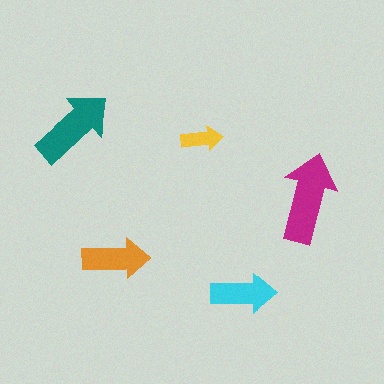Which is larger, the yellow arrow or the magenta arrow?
The magenta one.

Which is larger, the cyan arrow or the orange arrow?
The orange one.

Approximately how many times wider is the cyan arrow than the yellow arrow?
About 1.5 times wider.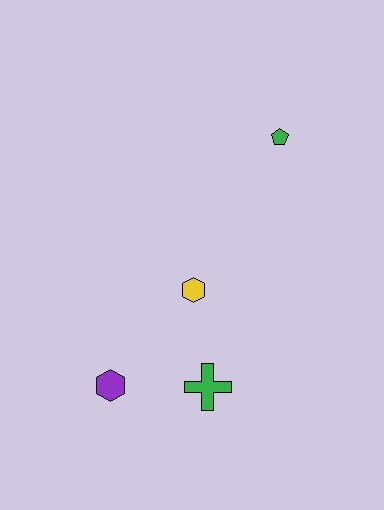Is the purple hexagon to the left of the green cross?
Yes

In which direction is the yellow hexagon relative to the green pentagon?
The yellow hexagon is below the green pentagon.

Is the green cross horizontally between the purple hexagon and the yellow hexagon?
No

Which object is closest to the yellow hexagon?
The green cross is closest to the yellow hexagon.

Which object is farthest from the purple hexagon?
The green pentagon is farthest from the purple hexagon.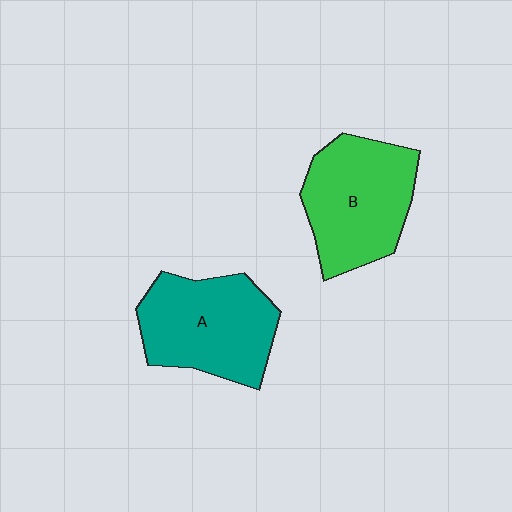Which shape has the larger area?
Shape A (teal).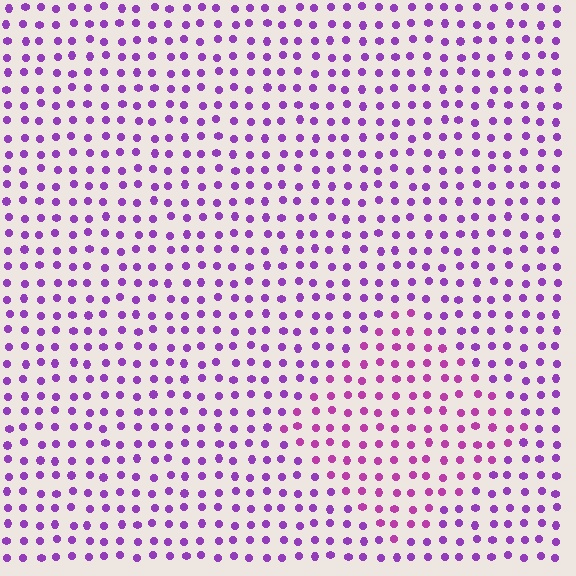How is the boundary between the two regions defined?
The boundary is defined purely by a slight shift in hue (about 26 degrees). Spacing, size, and orientation are identical on both sides.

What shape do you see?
I see a diamond.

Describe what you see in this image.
The image is filled with small purple elements in a uniform arrangement. A diamond-shaped region is visible where the elements are tinted to a slightly different hue, forming a subtle color boundary.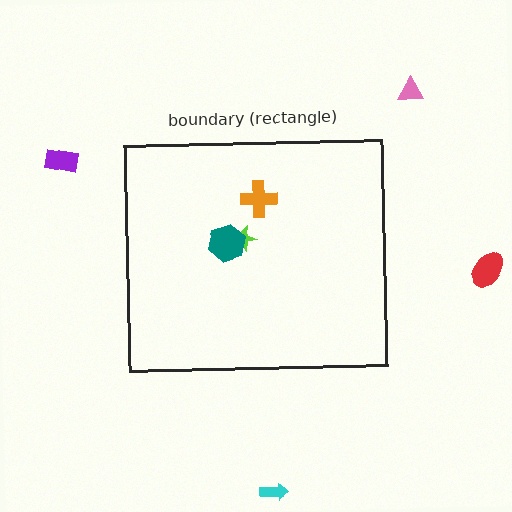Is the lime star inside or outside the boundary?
Inside.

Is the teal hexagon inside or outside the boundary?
Inside.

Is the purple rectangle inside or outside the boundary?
Outside.